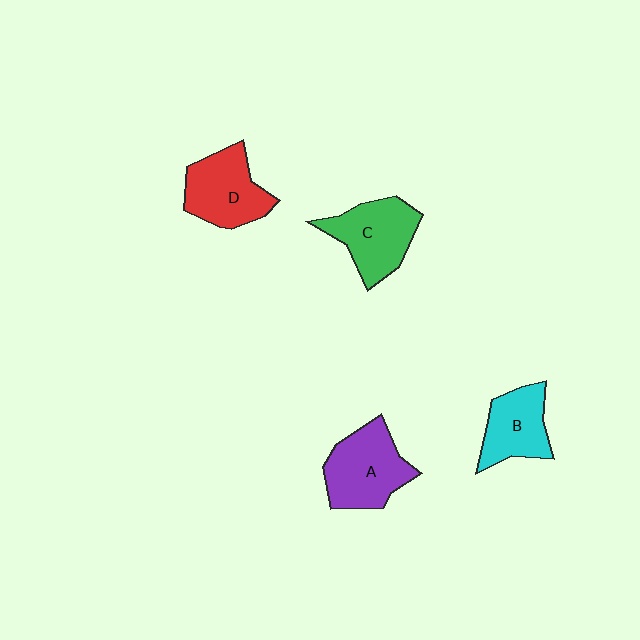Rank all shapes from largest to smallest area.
From largest to smallest: A (purple), C (green), D (red), B (cyan).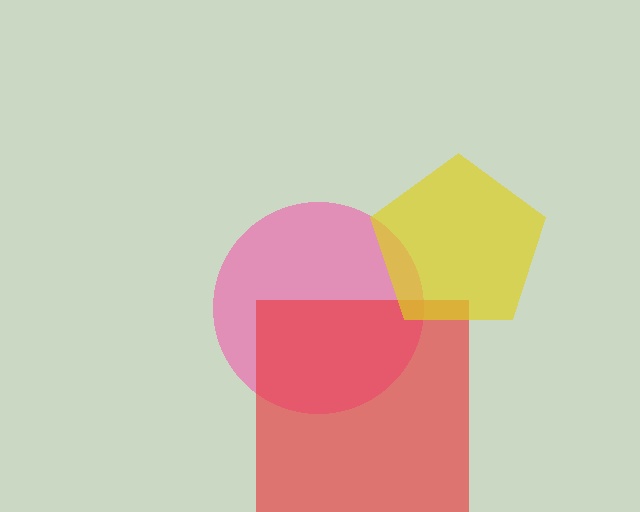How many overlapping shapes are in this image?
There are 3 overlapping shapes in the image.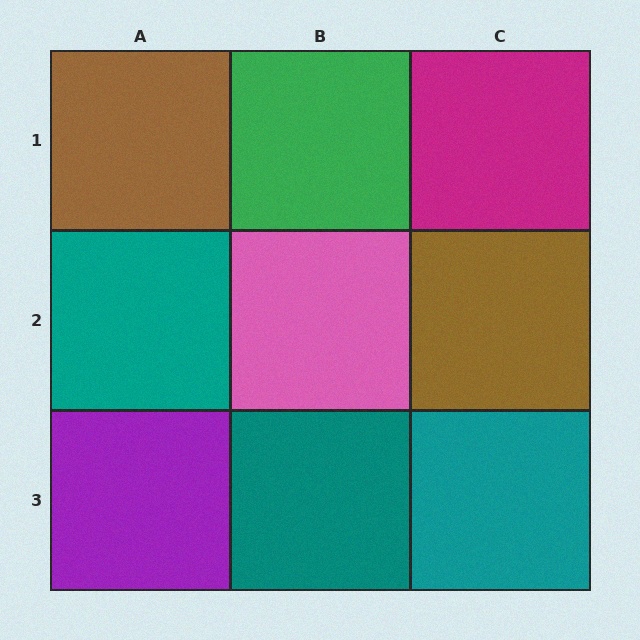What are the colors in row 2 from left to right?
Teal, pink, brown.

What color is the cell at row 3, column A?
Purple.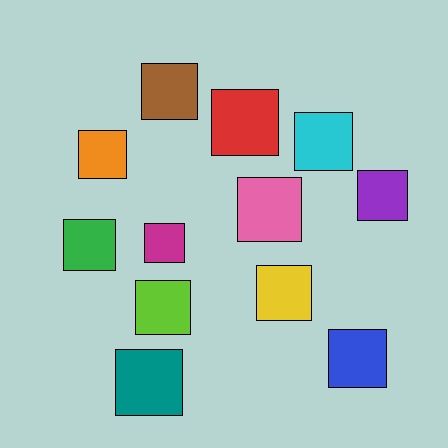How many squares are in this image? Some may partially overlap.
There are 12 squares.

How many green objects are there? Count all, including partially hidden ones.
There is 1 green object.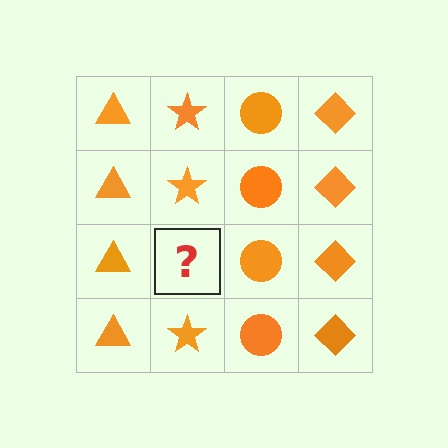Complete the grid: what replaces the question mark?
The question mark should be replaced with an orange star.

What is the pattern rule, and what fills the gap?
The rule is that each column has a consistent shape. The gap should be filled with an orange star.